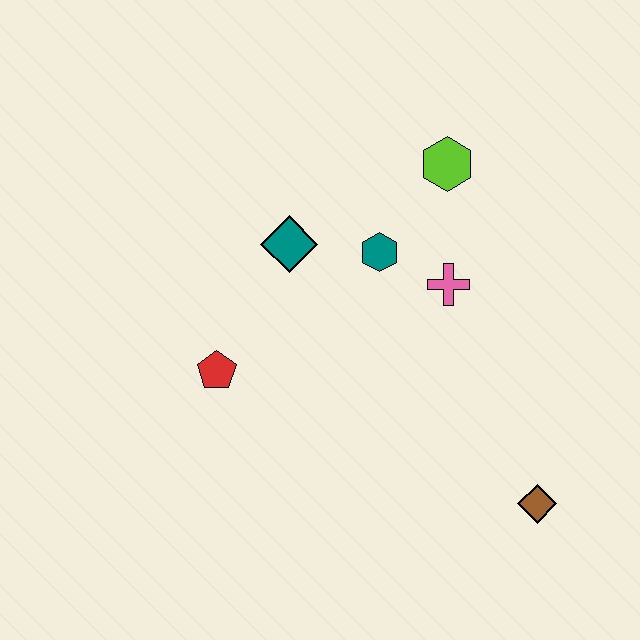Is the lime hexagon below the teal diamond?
No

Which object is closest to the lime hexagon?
The teal hexagon is closest to the lime hexagon.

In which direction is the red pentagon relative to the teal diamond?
The red pentagon is below the teal diamond.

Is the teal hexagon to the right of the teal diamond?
Yes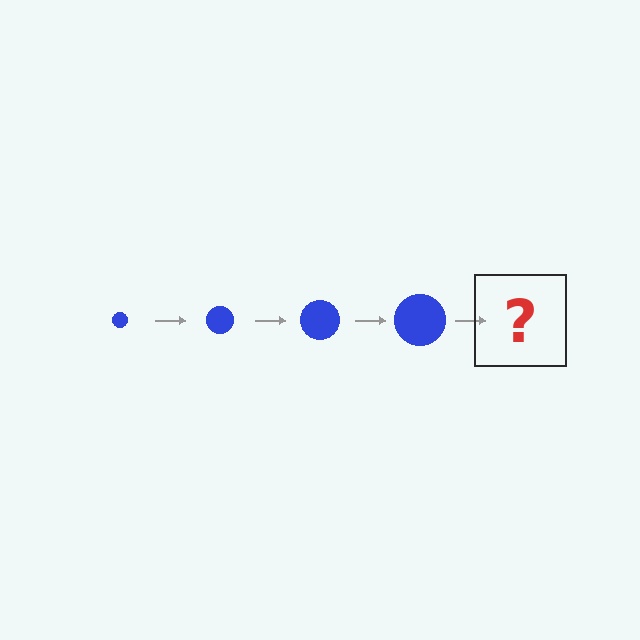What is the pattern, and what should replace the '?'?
The pattern is that the circle gets progressively larger each step. The '?' should be a blue circle, larger than the previous one.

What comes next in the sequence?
The next element should be a blue circle, larger than the previous one.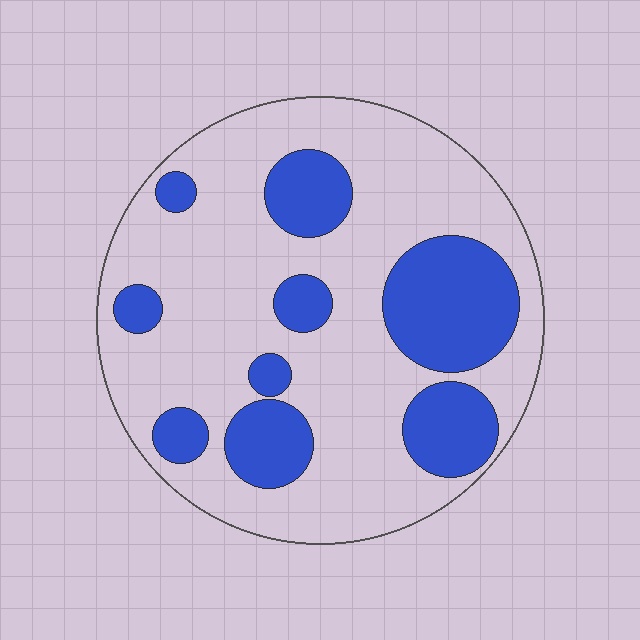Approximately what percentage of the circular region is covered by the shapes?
Approximately 30%.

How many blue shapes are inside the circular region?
9.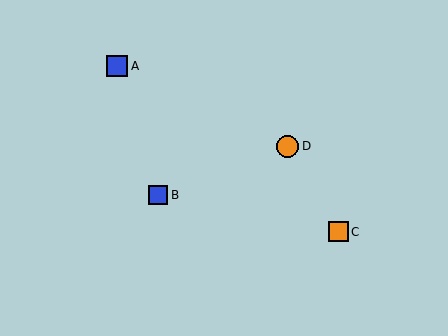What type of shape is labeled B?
Shape B is a blue square.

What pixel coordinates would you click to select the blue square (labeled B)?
Click at (158, 195) to select the blue square B.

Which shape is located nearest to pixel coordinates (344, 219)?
The orange square (labeled C) at (339, 232) is nearest to that location.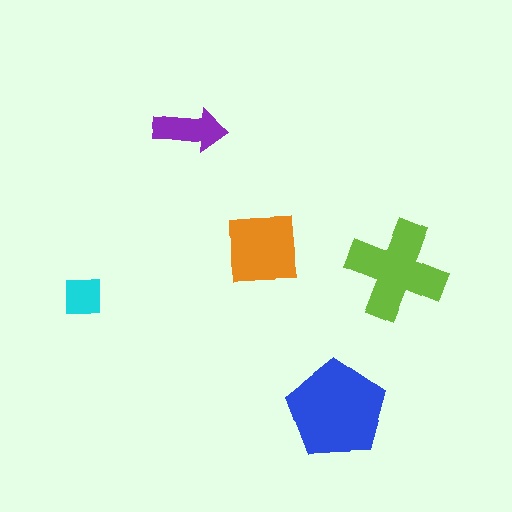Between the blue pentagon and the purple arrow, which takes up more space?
The blue pentagon.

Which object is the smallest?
The cyan square.